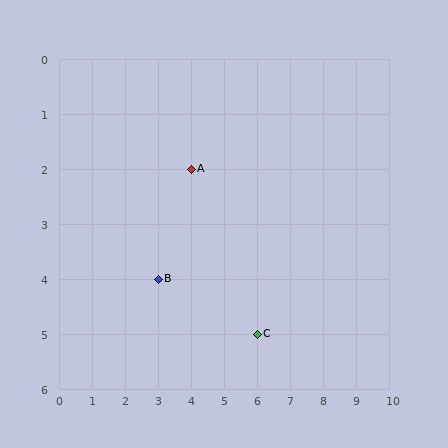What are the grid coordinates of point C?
Point C is at grid coordinates (6, 5).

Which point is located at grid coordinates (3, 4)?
Point B is at (3, 4).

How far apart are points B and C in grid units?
Points B and C are 3 columns and 1 row apart (about 3.2 grid units diagonally).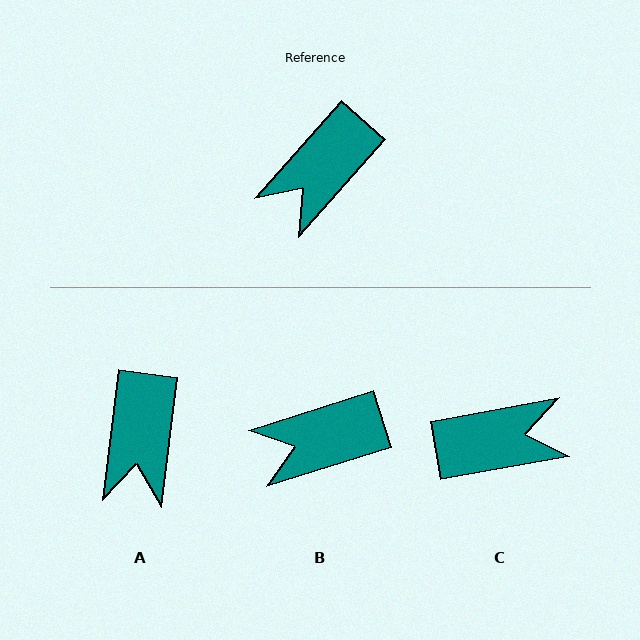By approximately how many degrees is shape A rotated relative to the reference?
Approximately 35 degrees counter-clockwise.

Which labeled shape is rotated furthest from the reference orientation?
C, about 142 degrees away.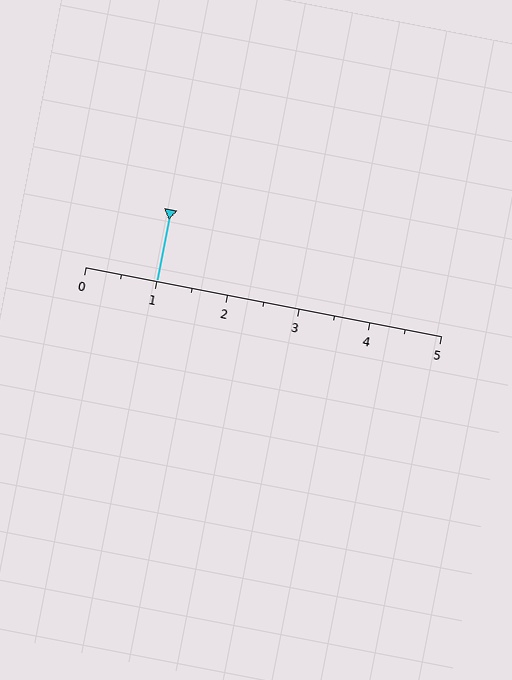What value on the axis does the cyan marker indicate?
The marker indicates approximately 1.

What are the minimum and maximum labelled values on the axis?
The axis runs from 0 to 5.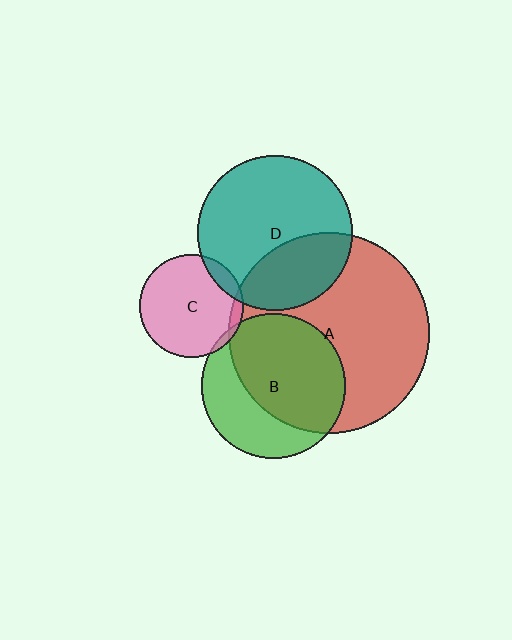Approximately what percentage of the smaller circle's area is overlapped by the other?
Approximately 5%.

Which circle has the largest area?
Circle A (red).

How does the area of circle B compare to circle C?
Approximately 1.9 times.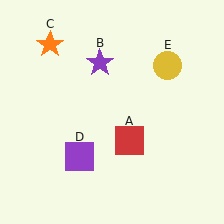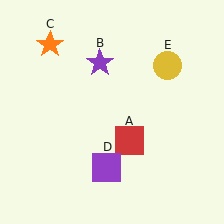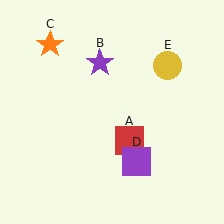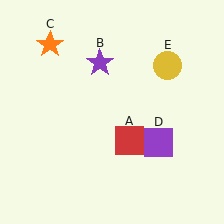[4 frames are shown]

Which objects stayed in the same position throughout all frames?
Red square (object A) and purple star (object B) and orange star (object C) and yellow circle (object E) remained stationary.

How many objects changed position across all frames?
1 object changed position: purple square (object D).